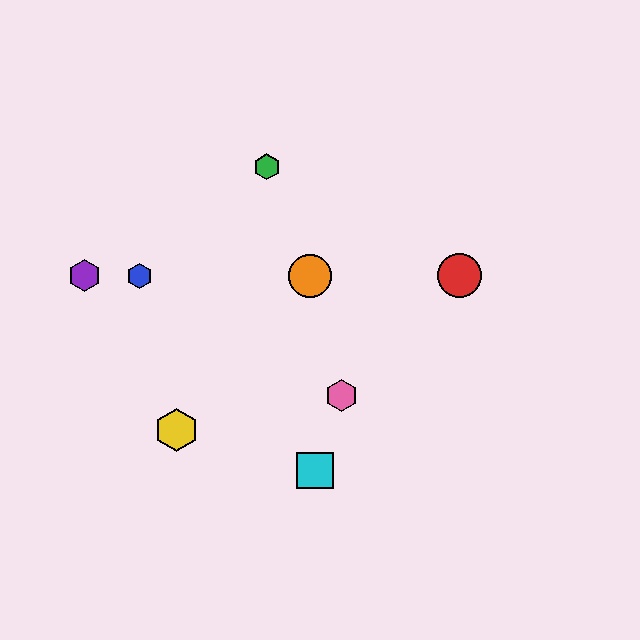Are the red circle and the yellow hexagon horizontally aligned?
No, the red circle is at y≈276 and the yellow hexagon is at y≈430.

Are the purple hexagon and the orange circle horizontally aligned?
Yes, both are at y≈276.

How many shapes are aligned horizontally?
4 shapes (the red circle, the blue hexagon, the purple hexagon, the orange circle) are aligned horizontally.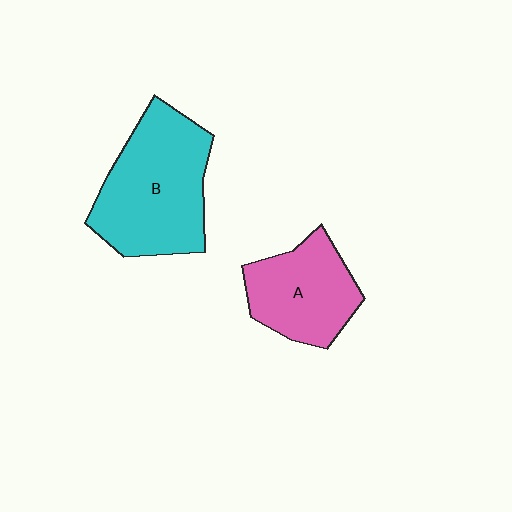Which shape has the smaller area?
Shape A (pink).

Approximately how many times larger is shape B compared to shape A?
Approximately 1.5 times.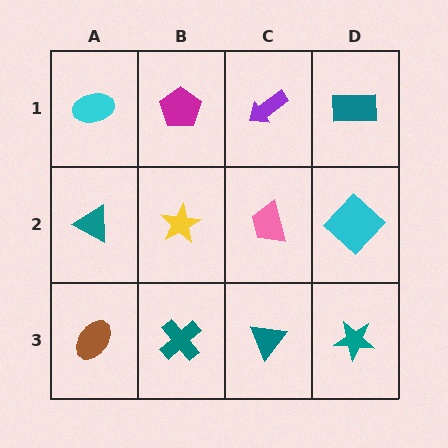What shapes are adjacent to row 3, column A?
A teal triangle (row 2, column A), a teal cross (row 3, column B).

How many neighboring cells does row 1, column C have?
3.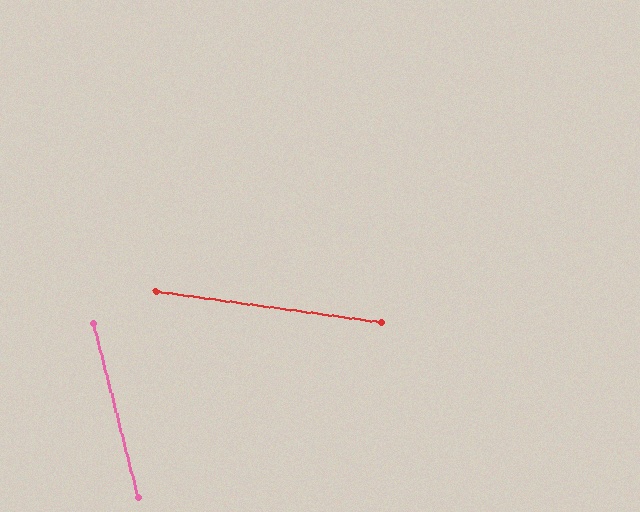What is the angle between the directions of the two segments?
Approximately 68 degrees.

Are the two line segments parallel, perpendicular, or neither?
Neither parallel nor perpendicular — they differ by about 68°.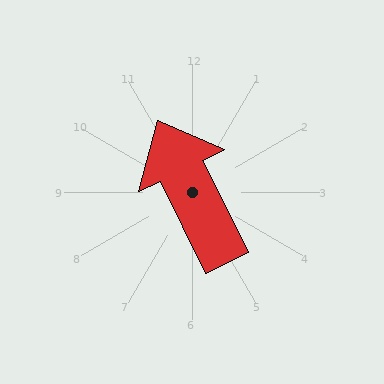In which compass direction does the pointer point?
Northwest.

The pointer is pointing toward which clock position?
Roughly 11 o'clock.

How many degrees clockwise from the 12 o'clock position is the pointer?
Approximately 334 degrees.